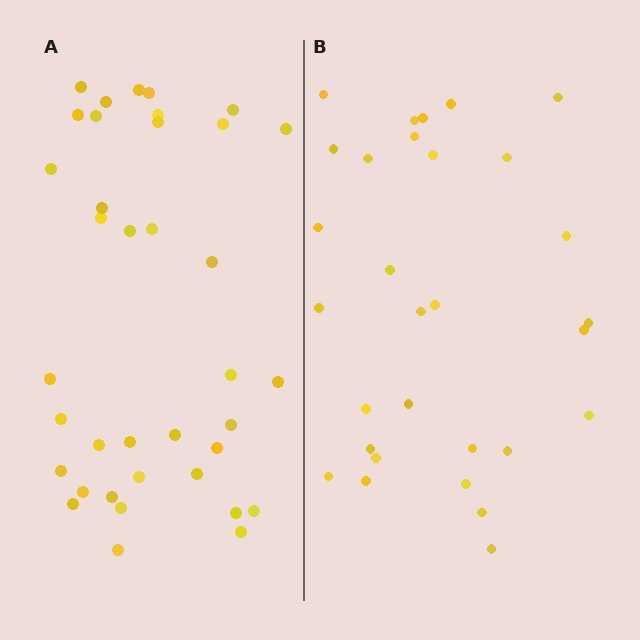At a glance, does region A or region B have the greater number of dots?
Region A (the left region) has more dots.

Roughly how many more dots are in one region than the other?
Region A has roughly 8 or so more dots than region B.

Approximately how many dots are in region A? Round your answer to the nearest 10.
About 40 dots. (The exact count is 37, which rounds to 40.)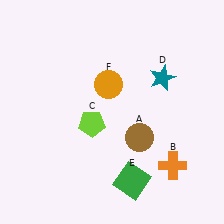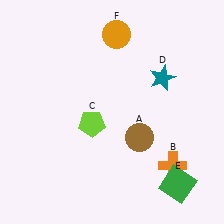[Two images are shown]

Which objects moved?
The objects that moved are: the green square (E), the orange circle (F).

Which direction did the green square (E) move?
The green square (E) moved right.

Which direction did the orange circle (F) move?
The orange circle (F) moved up.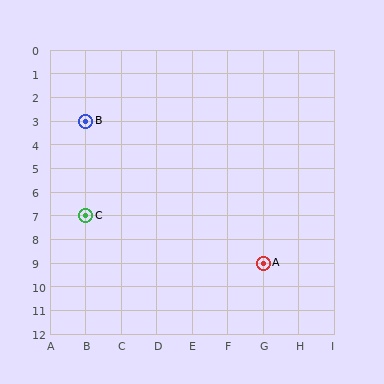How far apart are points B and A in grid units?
Points B and A are 5 columns and 6 rows apart (about 7.8 grid units diagonally).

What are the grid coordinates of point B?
Point B is at grid coordinates (B, 3).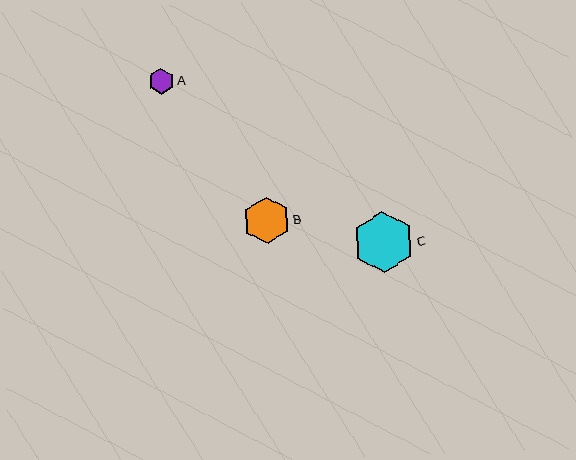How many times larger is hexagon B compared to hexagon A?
Hexagon B is approximately 1.8 times the size of hexagon A.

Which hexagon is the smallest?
Hexagon A is the smallest with a size of approximately 26 pixels.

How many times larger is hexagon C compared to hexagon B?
Hexagon C is approximately 1.3 times the size of hexagon B.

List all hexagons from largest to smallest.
From largest to smallest: C, B, A.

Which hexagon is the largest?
Hexagon C is the largest with a size of approximately 61 pixels.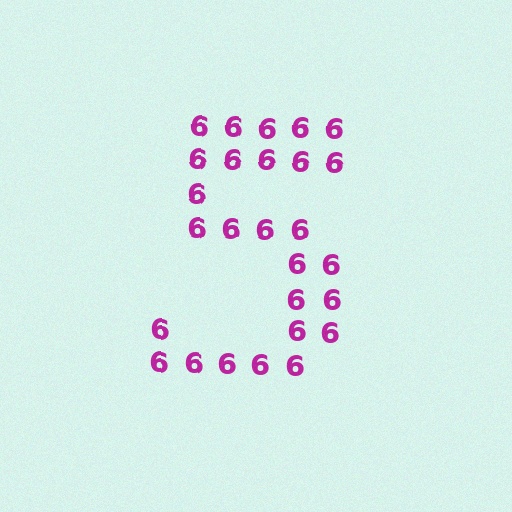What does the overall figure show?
The overall figure shows the digit 5.